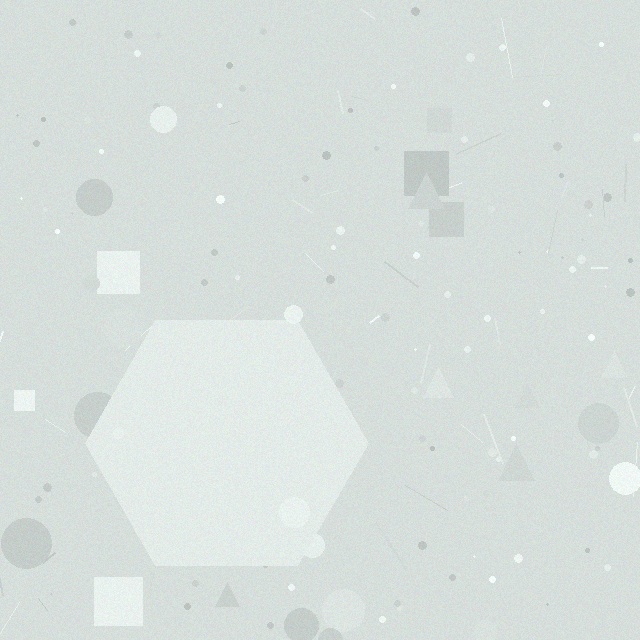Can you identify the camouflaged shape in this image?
The camouflaged shape is a hexagon.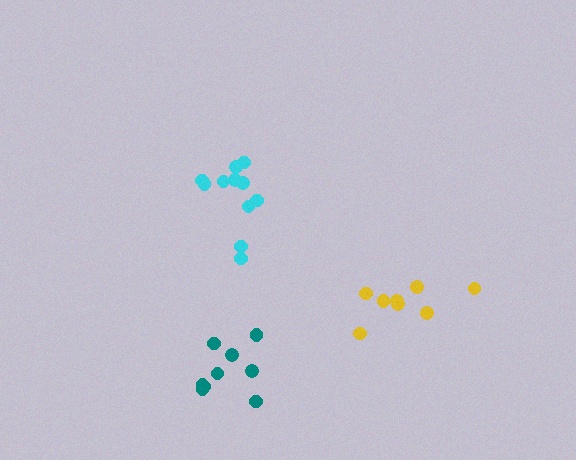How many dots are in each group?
Group 1: 8 dots, Group 2: 11 dots, Group 3: 9 dots (28 total).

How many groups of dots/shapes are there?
There are 3 groups.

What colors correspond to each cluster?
The clusters are colored: yellow, cyan, teal.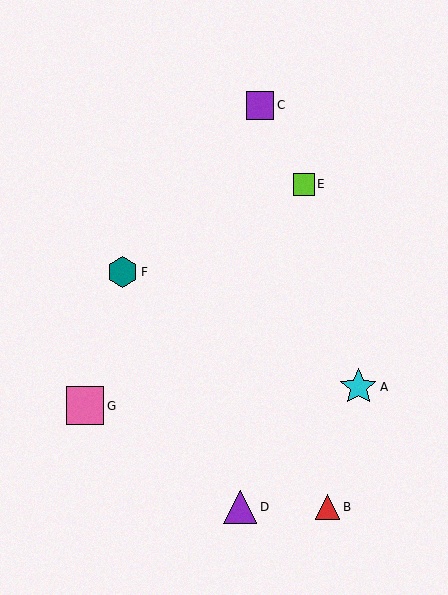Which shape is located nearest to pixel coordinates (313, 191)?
The lime square (labeled E) at (304, 184) is nearest to that location.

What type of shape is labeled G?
Shape G is a pink square.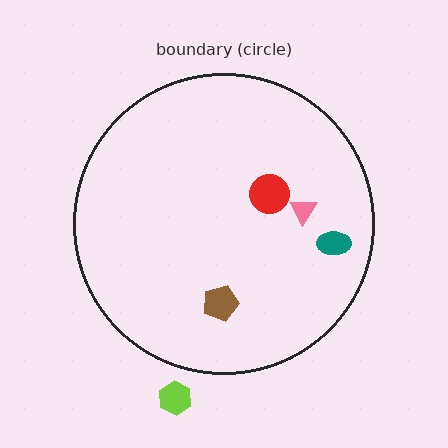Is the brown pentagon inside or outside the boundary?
Inside.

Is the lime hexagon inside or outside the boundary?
Outside.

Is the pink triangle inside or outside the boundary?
Inside.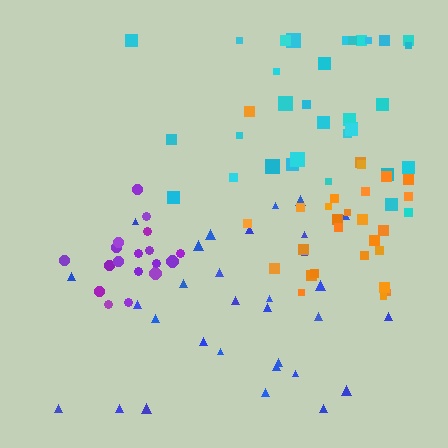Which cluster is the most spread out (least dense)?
Cyan.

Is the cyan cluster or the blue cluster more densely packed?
Blue.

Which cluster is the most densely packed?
Purple.